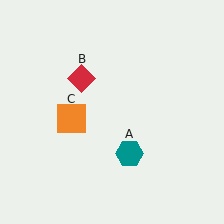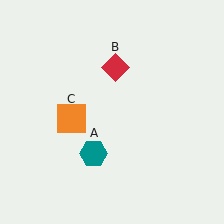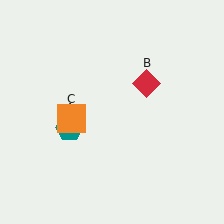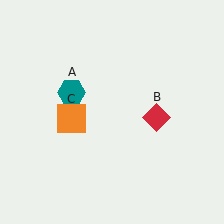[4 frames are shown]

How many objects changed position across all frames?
2 objects changed position: teal hexagon (object A), red diamond (object B).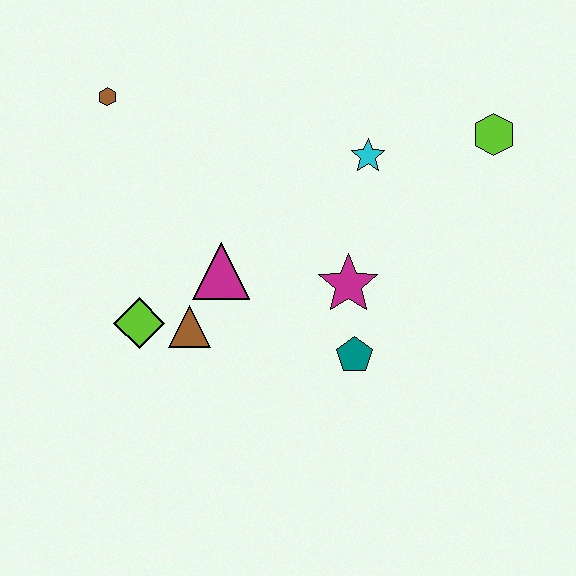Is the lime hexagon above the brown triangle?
Yes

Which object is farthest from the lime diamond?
The lime hexagon is farthest from the lime diamond.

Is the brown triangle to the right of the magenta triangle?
No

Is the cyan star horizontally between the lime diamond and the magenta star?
No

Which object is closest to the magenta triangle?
The brown triangle is closest to the magenta triangle.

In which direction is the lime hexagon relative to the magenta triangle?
The lime hexagon is to the right of the magenta triangle.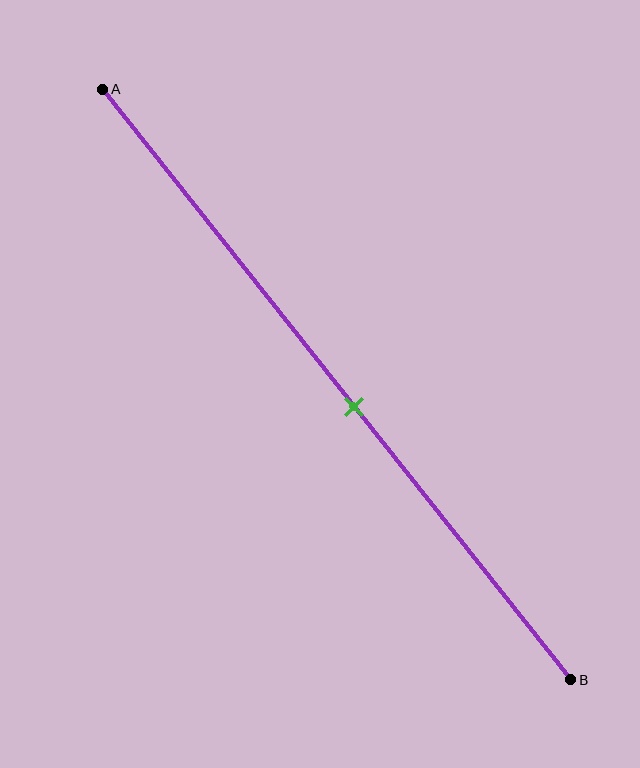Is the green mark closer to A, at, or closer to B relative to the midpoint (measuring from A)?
The green mark is closer to point B than the midpoint of segment AB.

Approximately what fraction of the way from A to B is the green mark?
The green mark is approximately 55% of the way from A to B.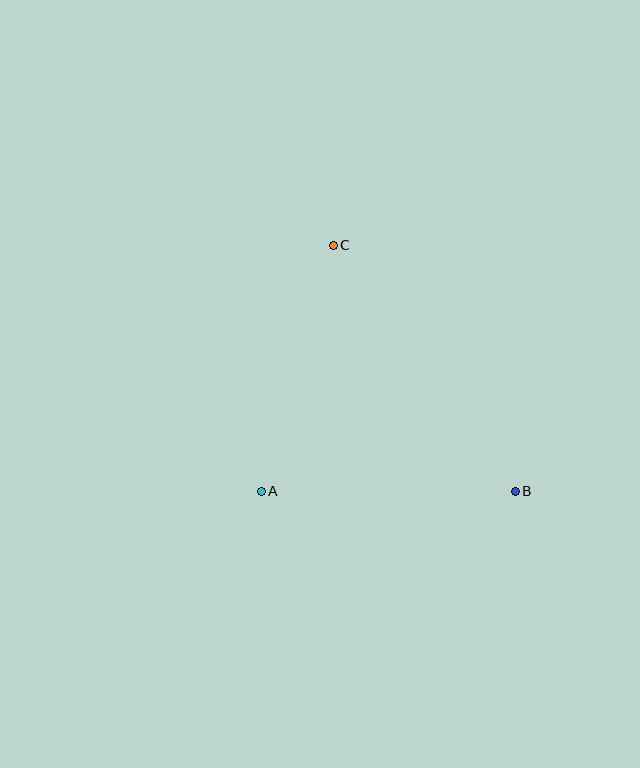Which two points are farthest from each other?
Points B and C are farthest from each other.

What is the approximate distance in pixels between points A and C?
The distance between A and C is approximately 256 pixels.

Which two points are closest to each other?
Points A and B are closest to each other.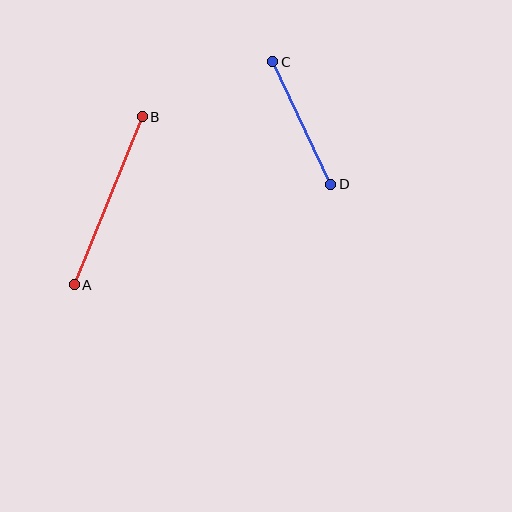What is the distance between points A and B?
The distance is approximately 181 pixels.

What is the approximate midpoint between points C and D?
The midpoint is at approximately (302, 123) pixels.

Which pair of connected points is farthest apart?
Points A and B are farthest apart.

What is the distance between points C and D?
The distance is approximately 136 pixels.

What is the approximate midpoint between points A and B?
The midpoint is at approximately (108, 201) pixels.